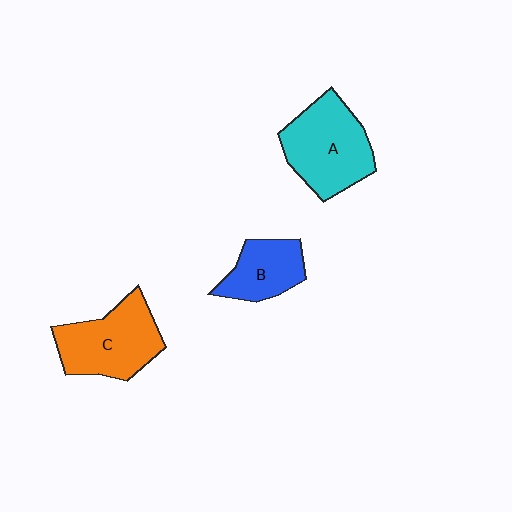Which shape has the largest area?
Shape A (cyan).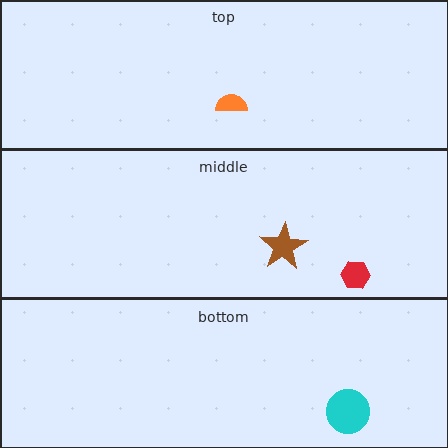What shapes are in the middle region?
The brown star, the red hexagon.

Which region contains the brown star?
The middle region.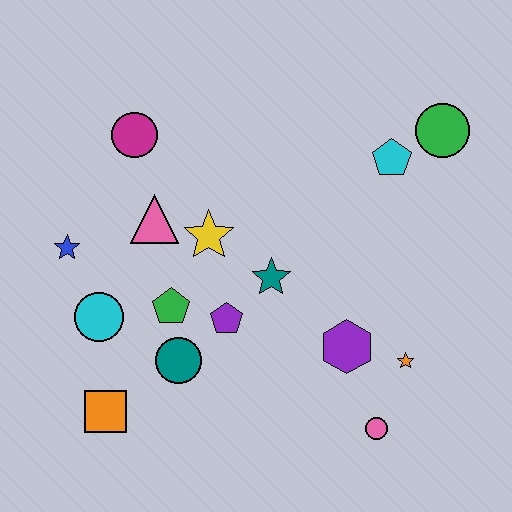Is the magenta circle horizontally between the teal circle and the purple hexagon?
No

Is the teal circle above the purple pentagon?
No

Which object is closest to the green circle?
The cyan pentagon is closest to the green circle.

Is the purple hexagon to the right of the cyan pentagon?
No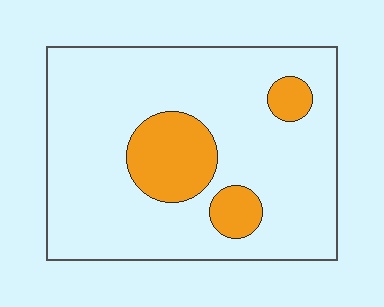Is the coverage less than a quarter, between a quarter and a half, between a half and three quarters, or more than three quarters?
Less than a quarter.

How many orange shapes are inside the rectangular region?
3.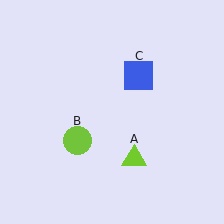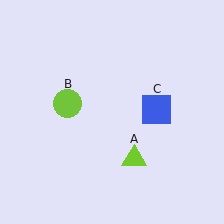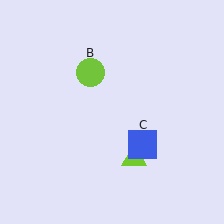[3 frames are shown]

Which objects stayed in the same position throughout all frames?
Lime triangle (object A) remained stationary.